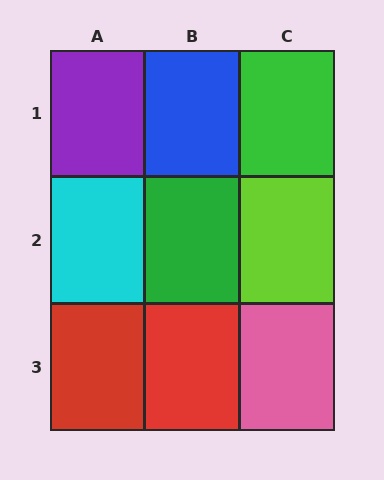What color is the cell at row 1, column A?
Purple.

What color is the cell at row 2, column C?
Lime.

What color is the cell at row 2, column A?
Cyan.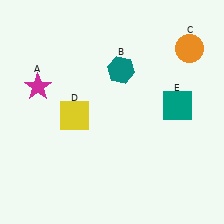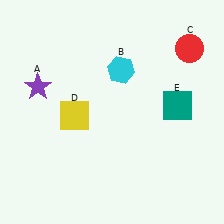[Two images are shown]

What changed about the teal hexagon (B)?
In Image 1, B is teal. In Image 2, it changed to cyan.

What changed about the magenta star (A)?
In Image 1, A is magenta. In Image 2, it changed to purple.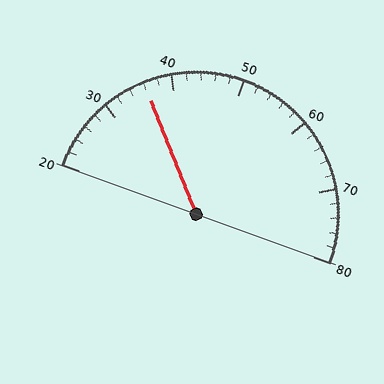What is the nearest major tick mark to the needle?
The nearest major tick mark is 40.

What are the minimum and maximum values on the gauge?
The gauge ranges from 20 to 80.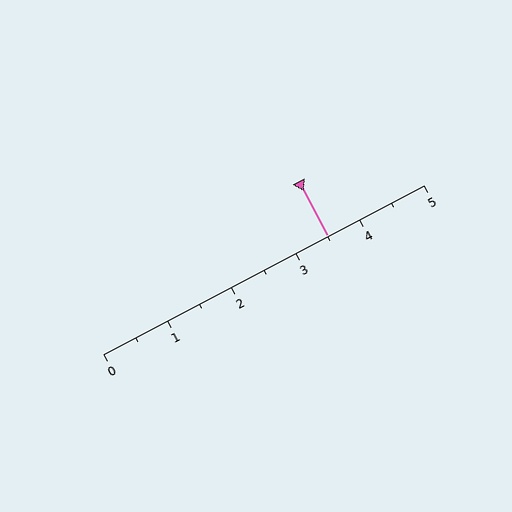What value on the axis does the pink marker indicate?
The marker indicates approximately 3.5.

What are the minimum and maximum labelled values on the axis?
The axis runs from 0 to 5.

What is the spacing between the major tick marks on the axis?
The major ticks are spaced 1 apart.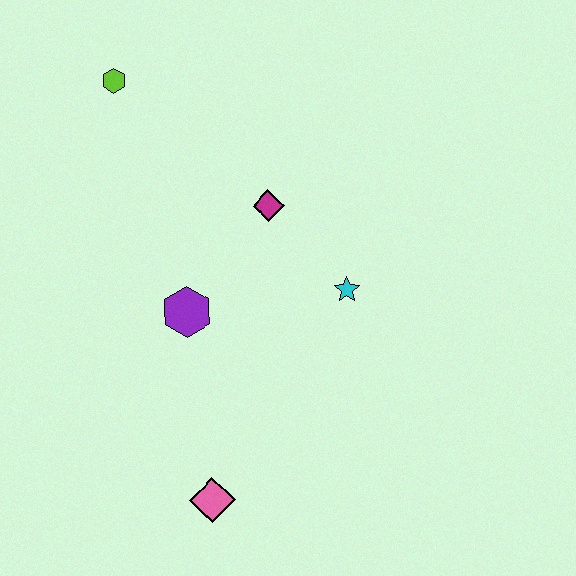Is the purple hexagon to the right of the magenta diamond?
No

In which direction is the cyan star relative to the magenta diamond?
The cyan star is below the magenta diamond.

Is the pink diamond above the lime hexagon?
No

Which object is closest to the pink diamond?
The purple hexagon is closest to the pink diamond.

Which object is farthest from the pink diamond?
The lime hexagon is farthest from the pink diamond.